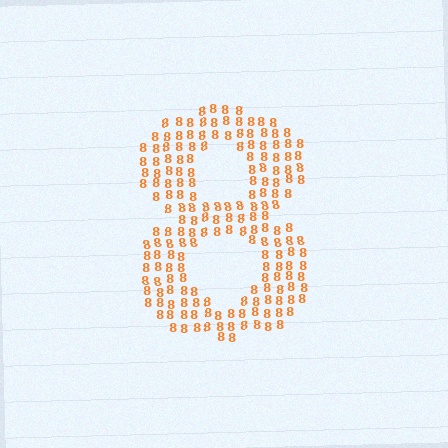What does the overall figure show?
The overall figure shows the digit 8.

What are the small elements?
The small elements are digit 8's.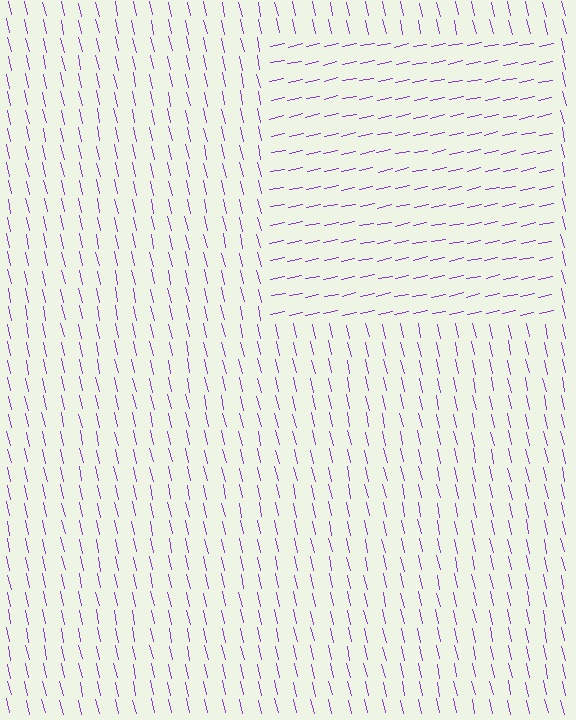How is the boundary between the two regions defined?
The boundary is defined purely by a change in line orientation (approximately 89 degrees difference). All lines are the same color and thickness.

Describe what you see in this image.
The image is filled with small purple line segments. A rectangle region in the image has lines oriented differently from the surrounding lines, creating a visible texture boundary.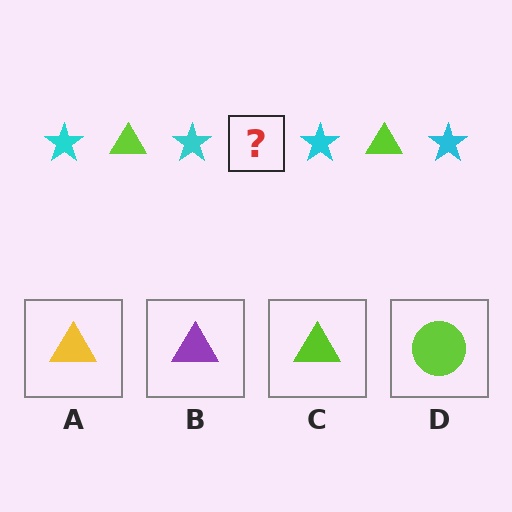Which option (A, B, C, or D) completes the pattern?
C.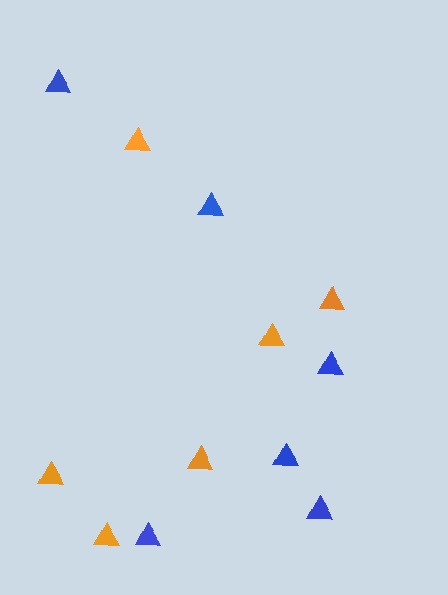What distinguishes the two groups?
There are 2 groups: one group of blue triangles (6) and one group of orange triangles (6).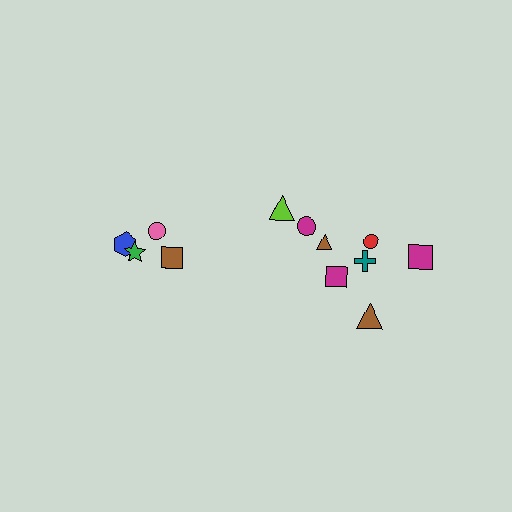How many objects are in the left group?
There are 4 objects.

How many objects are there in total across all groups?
There are 12 objects.